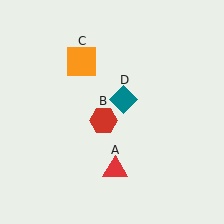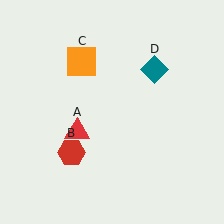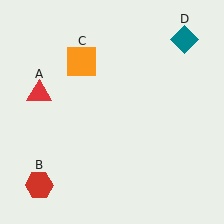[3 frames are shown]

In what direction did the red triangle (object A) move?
The red triangle (object A) moved up and to the left.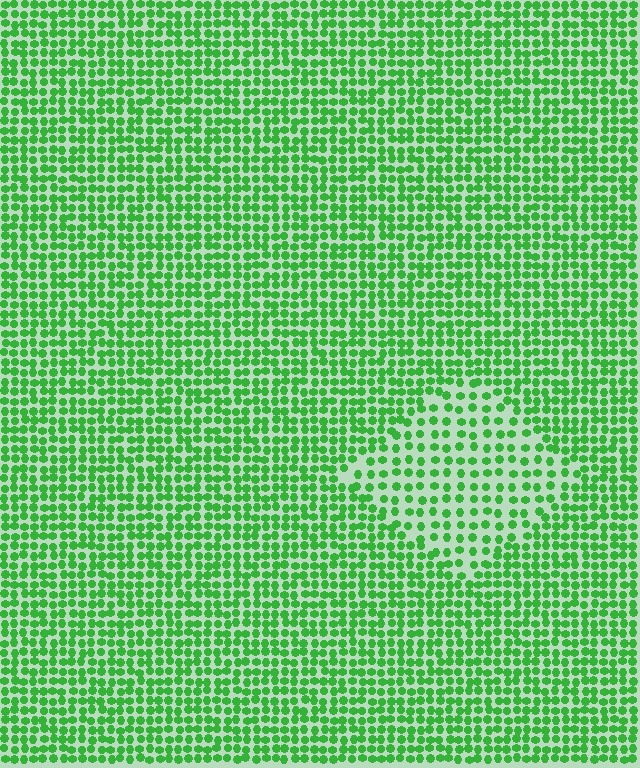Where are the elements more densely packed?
The elements are more densely packed outside the diamond boundary.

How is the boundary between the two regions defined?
The boundary is defined by a change in element density (approximately 1.8x ratio). All elements are the same color, size, and shape.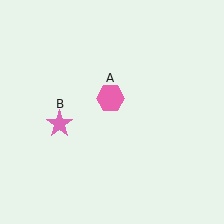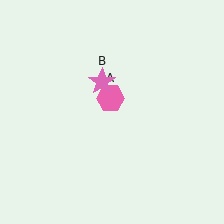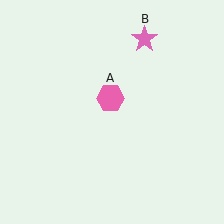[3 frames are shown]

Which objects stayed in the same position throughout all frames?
Pink hexagon (object A) remained stationary.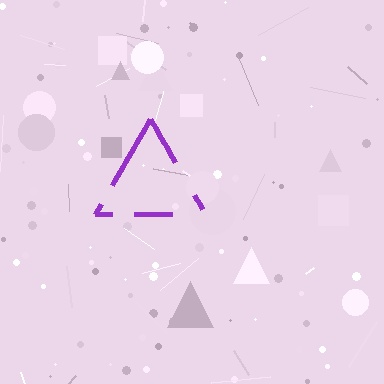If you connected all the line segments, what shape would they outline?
They would outline a triangle.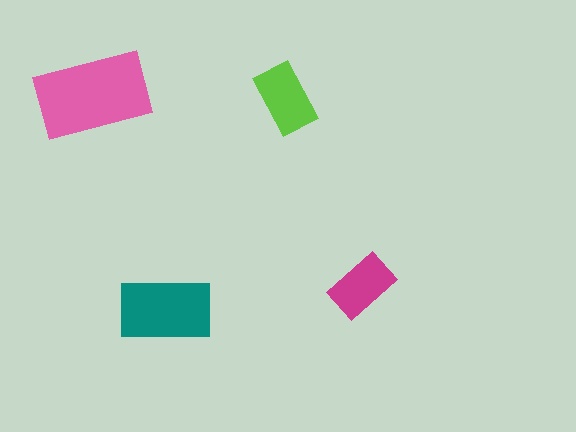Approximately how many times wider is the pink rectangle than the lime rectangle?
About 1.5 times wider.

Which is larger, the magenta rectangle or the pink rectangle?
The pink one.